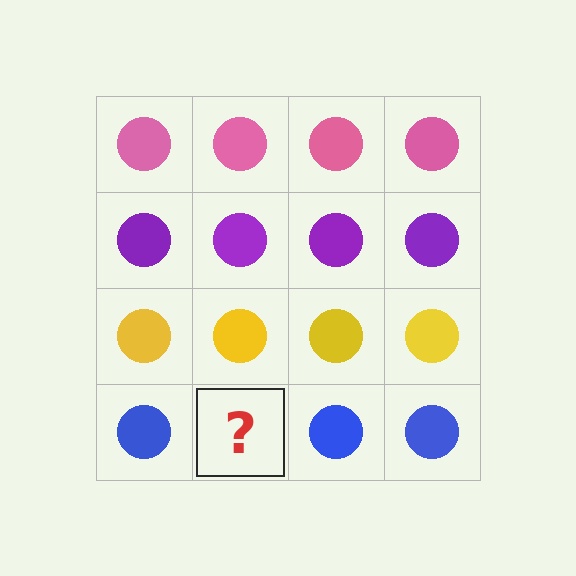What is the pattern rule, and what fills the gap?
The rule is that each row has a consistent color. The gap should be filled with a blue circle.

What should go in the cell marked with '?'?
The missing cell should contain a blue circle.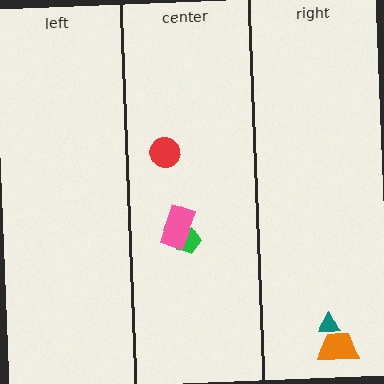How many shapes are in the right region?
2.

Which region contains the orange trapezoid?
The right region.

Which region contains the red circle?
The center region.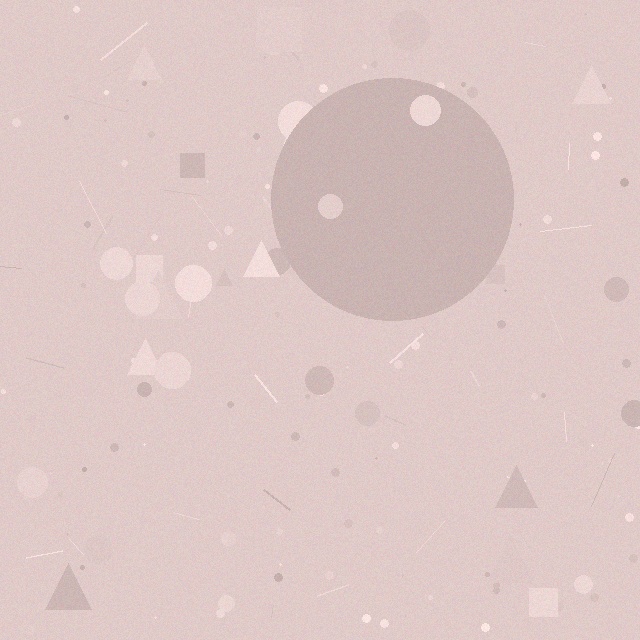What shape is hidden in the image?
A circle is hidden in the image.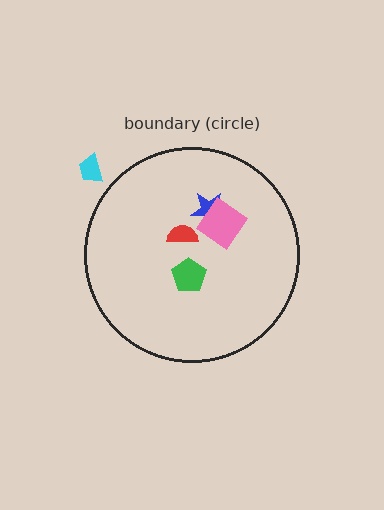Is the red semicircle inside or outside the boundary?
Inside.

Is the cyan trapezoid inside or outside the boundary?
Outside.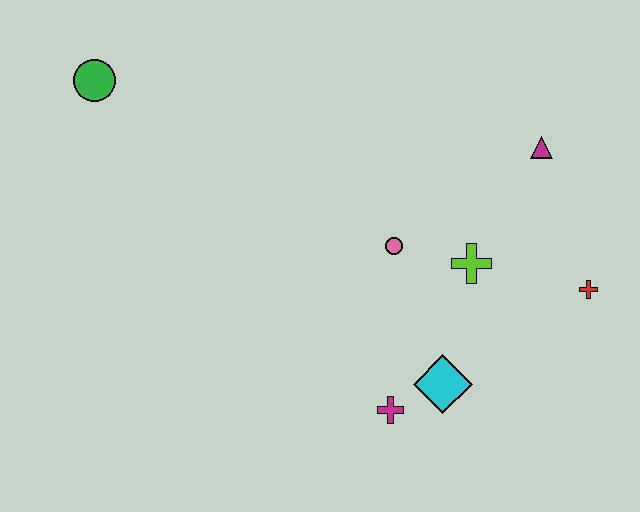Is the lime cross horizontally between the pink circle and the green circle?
No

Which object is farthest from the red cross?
The green circle is farthest from the red cross.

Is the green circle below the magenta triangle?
No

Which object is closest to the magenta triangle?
The lime cross is closest to the magenta triangle.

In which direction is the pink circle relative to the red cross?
The pink circle is to the left of the red cross.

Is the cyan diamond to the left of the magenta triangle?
Yes